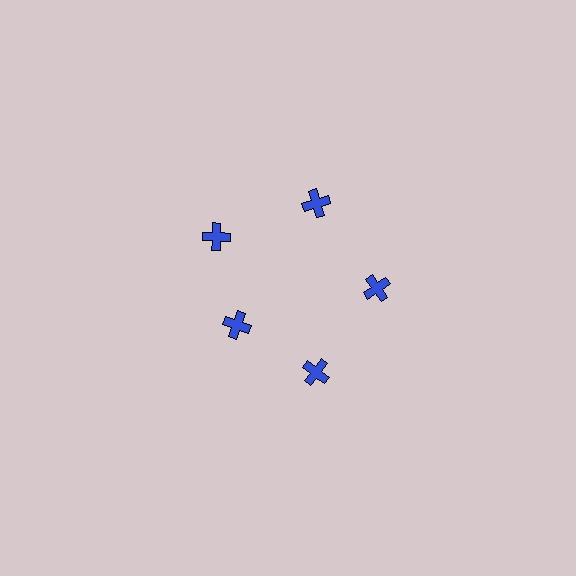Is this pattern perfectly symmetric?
No. The 5 blue crosses are arranged in a ring, but one element near the 8 o'clock position is pulled inward toward the center, breaking the 5-fold rotational symmetry.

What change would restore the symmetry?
The symmetry would be restored by moving it outward, back onto the ring so that all 5 crosses sit at equal angles and equal distance from the center.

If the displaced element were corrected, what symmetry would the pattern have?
It would have 5-fold rotational symmetry — the pattern would map onto itself every 72 degrees.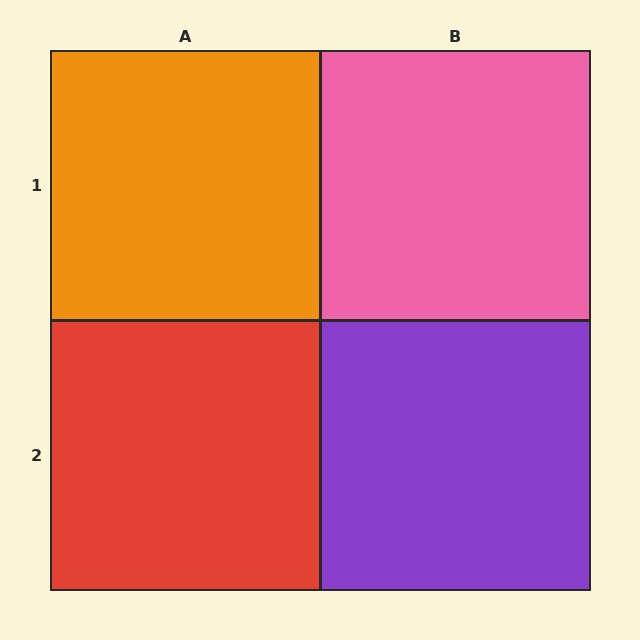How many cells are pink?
1 cell is pink.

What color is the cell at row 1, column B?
Pink.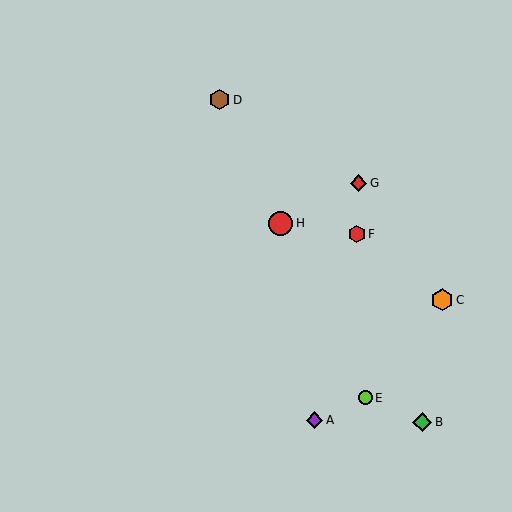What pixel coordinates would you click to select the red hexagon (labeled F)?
Click at (357, 234) to select the red hexagon F.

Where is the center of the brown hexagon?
The center of the brown hexagon is at (219, 100).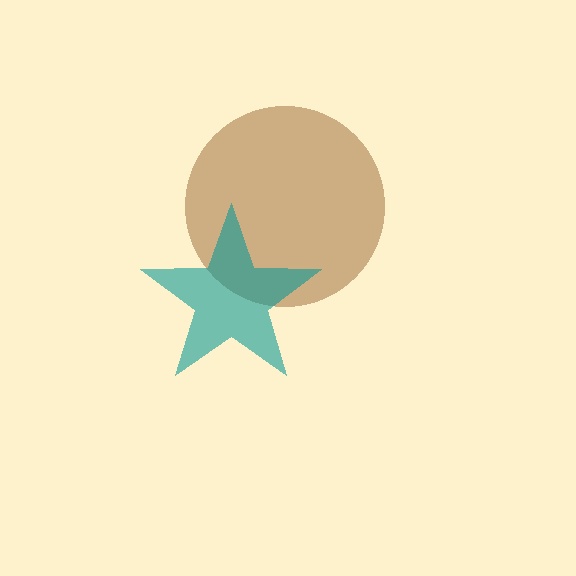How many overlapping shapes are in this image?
There are 2 overlapping shapes in the image.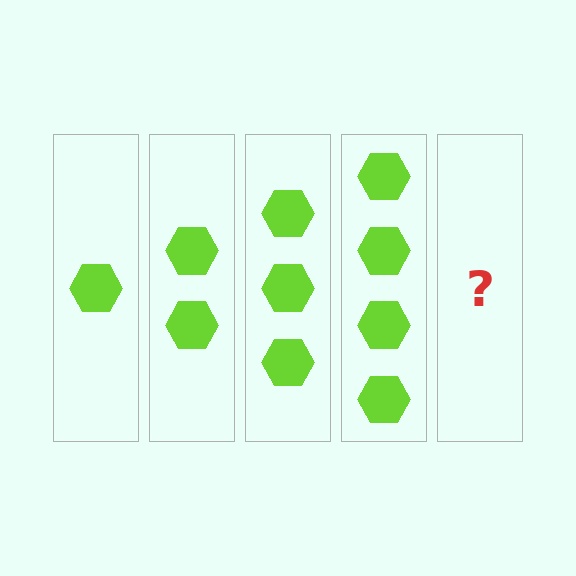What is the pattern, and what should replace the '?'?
The pattern is that each step adds one more hexagon. The '?' should be 5 hexagons.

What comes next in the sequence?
The next element should be 5 hexagons.